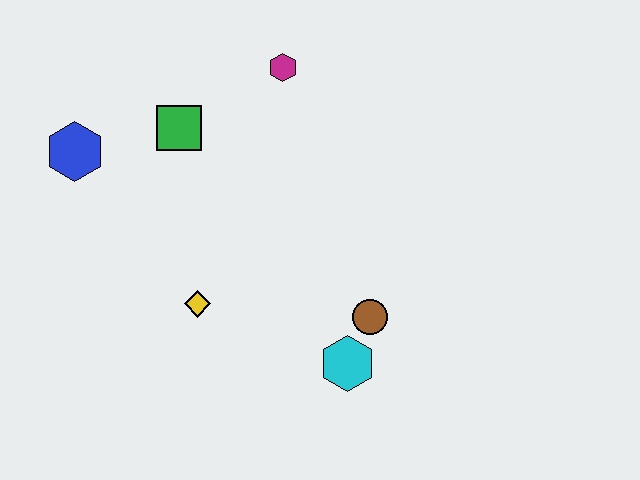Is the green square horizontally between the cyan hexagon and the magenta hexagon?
No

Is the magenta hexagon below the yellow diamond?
No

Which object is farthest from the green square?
The cyan hexagon is farthest from the green square.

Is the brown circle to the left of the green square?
No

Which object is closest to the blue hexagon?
The green square is closest to the blue hexagon.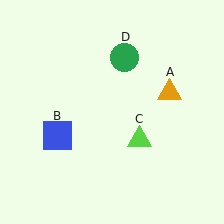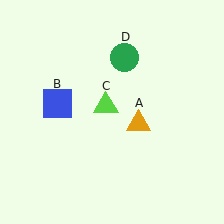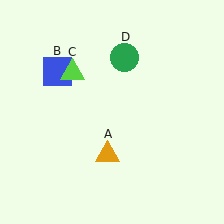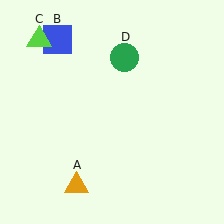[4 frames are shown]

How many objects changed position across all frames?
3 objects changed position: orange triangle (object A), blue square (object B), lime triangle (object C).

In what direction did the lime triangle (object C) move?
The lime triangle (object C) moved up and to the left.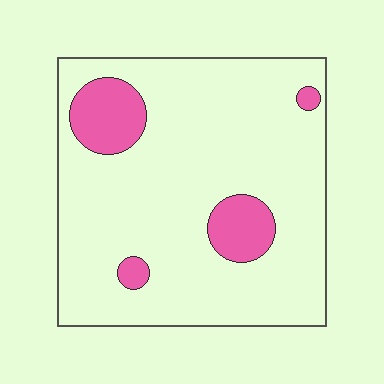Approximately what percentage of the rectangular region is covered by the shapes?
Approximately 15%.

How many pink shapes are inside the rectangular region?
4.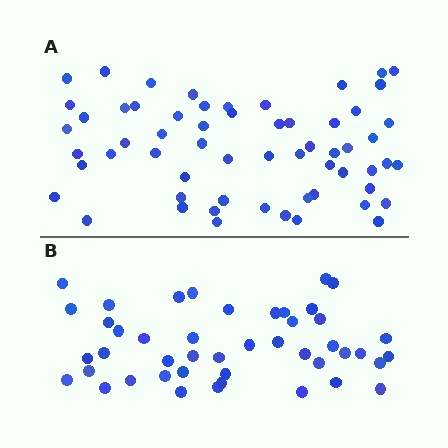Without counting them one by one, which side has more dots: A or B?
Region A (the top region) has more dots.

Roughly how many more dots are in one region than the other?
Region A has approximately 15 more dots than region B.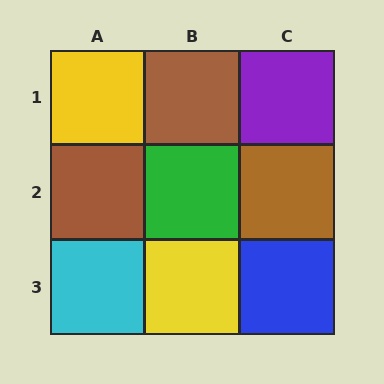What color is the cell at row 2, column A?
Brown.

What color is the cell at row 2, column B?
Green.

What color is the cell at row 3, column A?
Cyan.